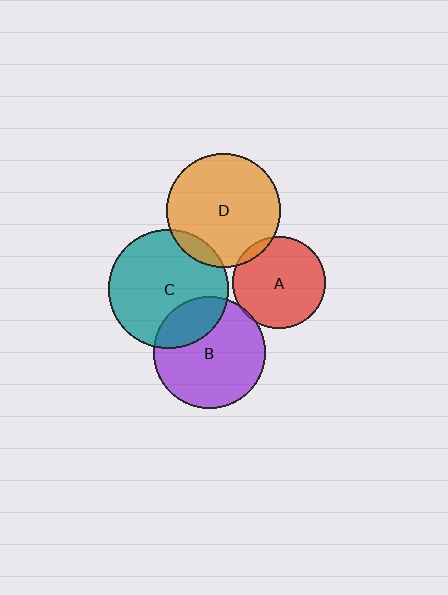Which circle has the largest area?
Circle C (teal).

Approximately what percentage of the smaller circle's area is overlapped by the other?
Approximately 5%.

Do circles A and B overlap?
Yes.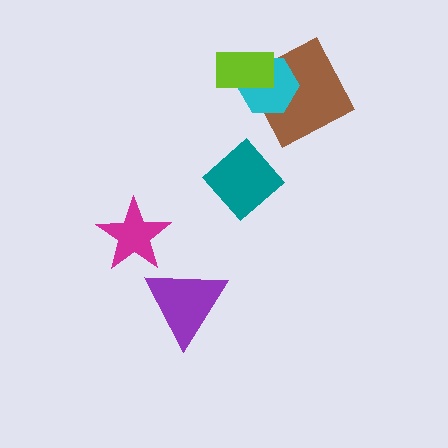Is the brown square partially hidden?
Yes, it is partially covered by another shape.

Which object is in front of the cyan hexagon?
The lime rectangle is in front of the cyan hexagon.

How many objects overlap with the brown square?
2 objects overlap with the brown square.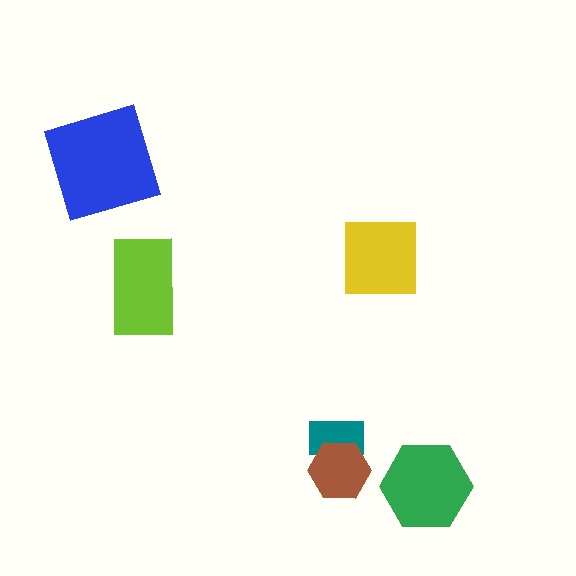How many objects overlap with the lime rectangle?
0 objects overlap with the lime rectangle.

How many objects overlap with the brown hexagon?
1 object overlaps with the brown hexagon.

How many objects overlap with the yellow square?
0 objects overlap with the yellow square.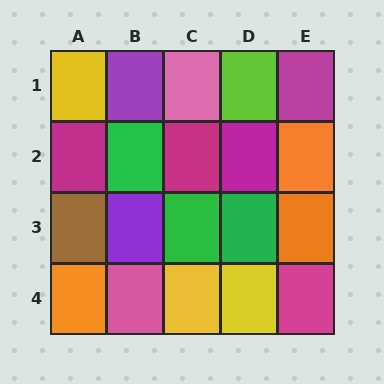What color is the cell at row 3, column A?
Brown.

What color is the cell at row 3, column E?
Orange.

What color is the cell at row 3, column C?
Green.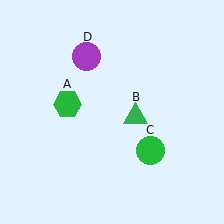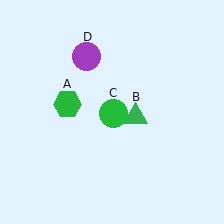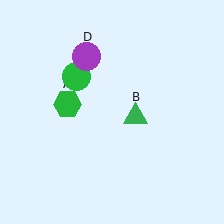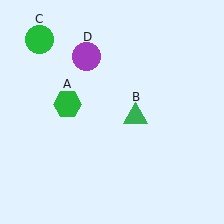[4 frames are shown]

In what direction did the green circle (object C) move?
The green circle (object C) moved up and to the left.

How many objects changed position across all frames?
1 object changed position: green circle (object C).